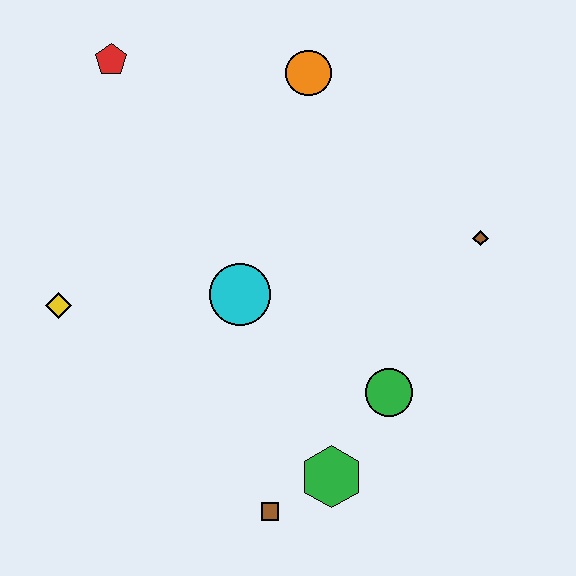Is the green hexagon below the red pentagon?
Yes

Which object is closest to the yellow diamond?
The cyan circle is closest to the yellow diamond.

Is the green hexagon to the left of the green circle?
Yes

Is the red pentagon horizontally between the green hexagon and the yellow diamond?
Yes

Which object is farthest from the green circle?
The red pentagon is farthest from the green circle.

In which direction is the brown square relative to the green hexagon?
The brown square is to the left of the green hexagon.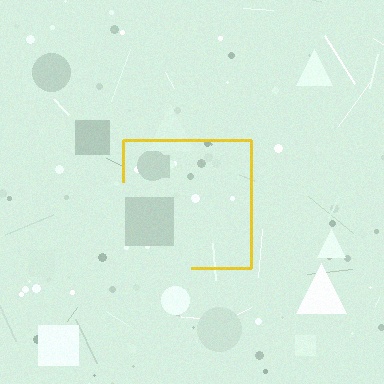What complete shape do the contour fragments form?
The contour fragments form a square.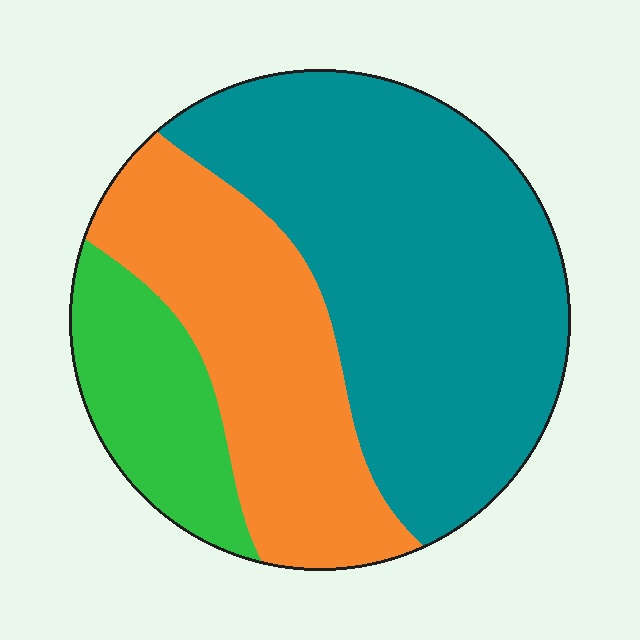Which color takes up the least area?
Green, at roughly 15%.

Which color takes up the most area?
Teal, at roughly 55%.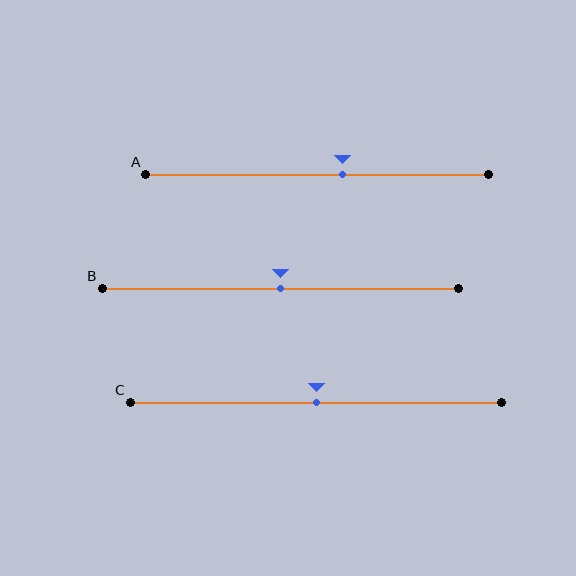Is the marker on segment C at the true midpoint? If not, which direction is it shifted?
Yes, the marker on segment C is at the true midpoint.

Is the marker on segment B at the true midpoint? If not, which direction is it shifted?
Yes, the marker on segment B is at the true midpoint.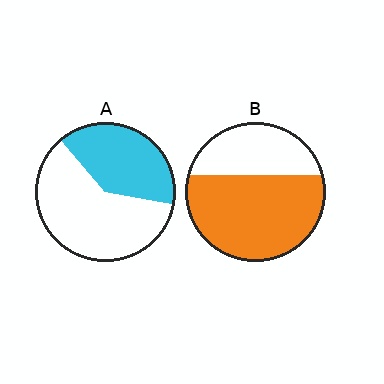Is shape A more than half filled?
No.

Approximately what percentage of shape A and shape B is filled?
A is approximately 40% and B is approximately 65%.